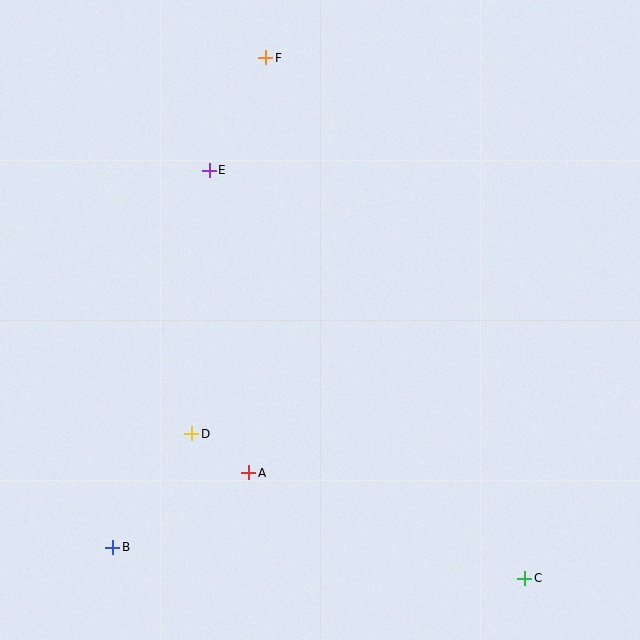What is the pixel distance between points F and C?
The distance between F and C is 581 pixels.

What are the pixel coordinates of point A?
Point A is at (248, 473).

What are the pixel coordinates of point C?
Point C is at (525, 578).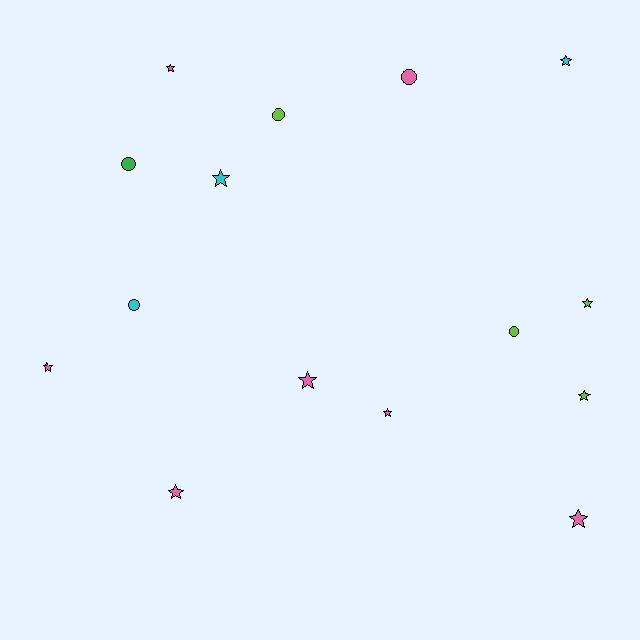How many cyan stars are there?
There are 2 cyan stars.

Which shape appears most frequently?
Star, with 10 objects.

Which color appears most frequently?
Pink, with 7 objects.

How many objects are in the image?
There are 15 objects.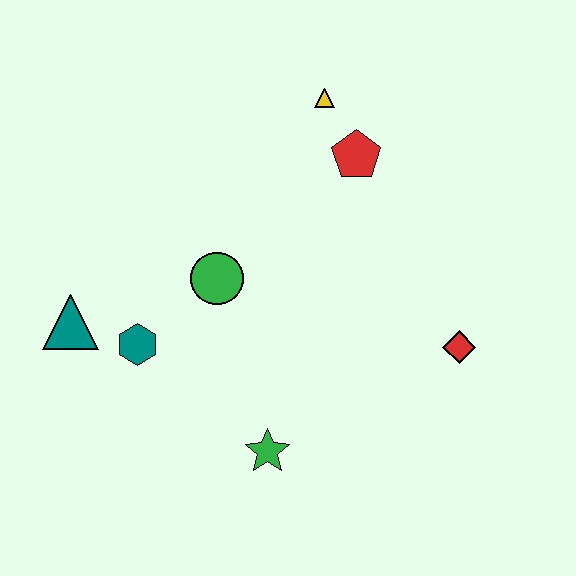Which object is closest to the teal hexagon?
The teal triangle is closest to the teal hexagon.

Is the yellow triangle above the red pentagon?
Yes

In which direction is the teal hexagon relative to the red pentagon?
The teal hexagon is to the left of the red pentagon.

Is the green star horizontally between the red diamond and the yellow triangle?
No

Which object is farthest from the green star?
The yellow triangle is farthest from the green star.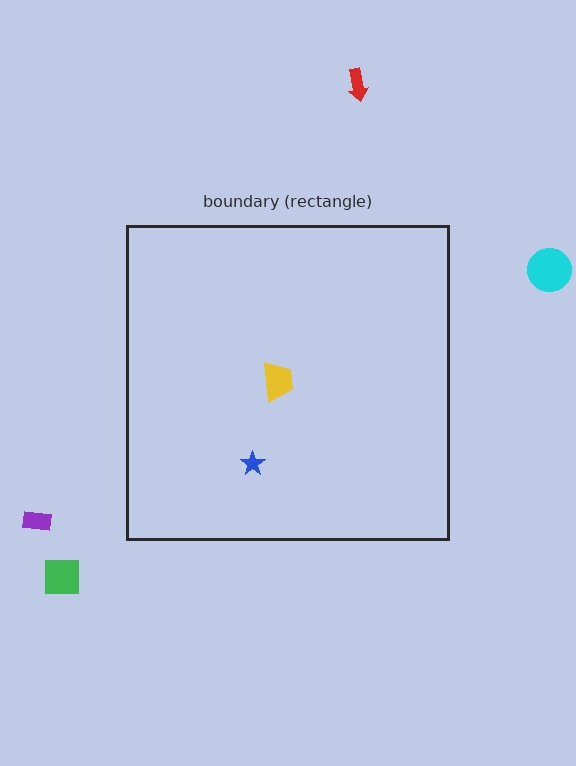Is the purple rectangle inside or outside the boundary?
Outside.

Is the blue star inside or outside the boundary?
Inside.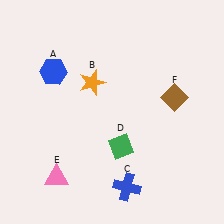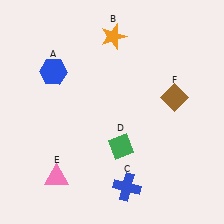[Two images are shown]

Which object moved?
The orange star (B) moved up.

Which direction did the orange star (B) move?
The orange star (B) moved up.